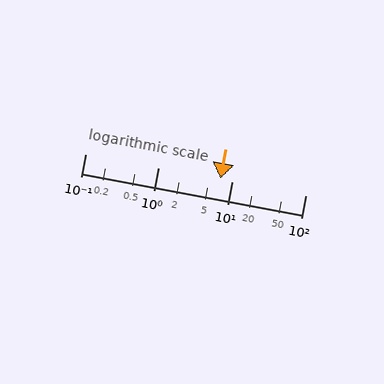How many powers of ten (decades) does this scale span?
The scale spans 3 decades, from 0.1 to 100.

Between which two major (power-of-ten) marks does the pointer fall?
The pointer is between 1 and 10.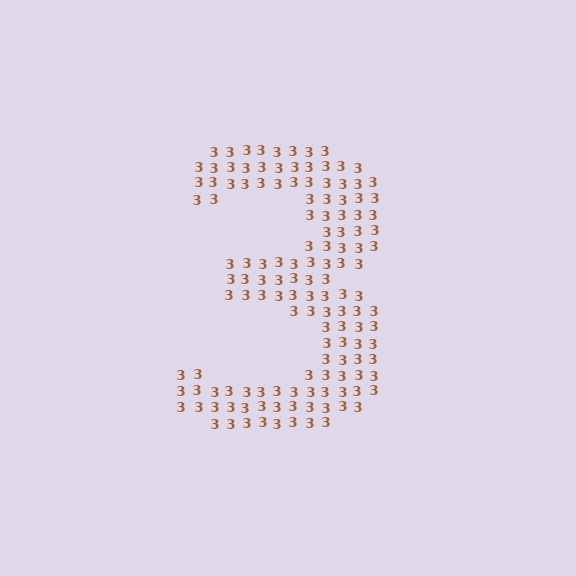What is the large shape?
The large shape is the digit 3.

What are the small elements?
The small elements are digit 3's.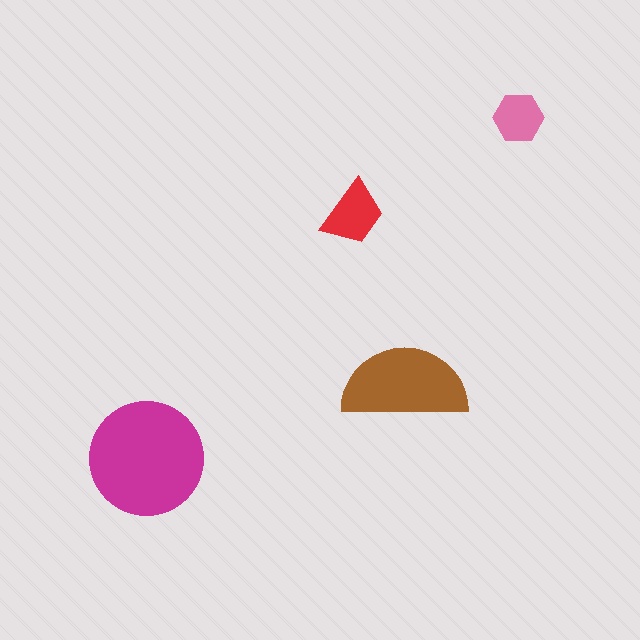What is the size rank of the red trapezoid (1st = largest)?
3rd.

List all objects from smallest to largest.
The pink hexagon, the red trapezoid, the brown semicircle, the magenta circle.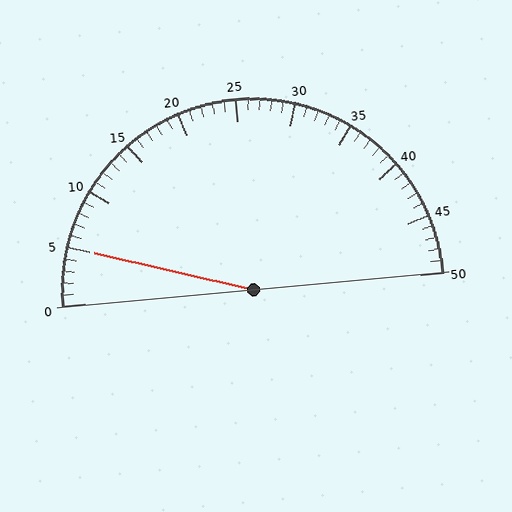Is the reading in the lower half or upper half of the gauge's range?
The reading is in the lower half of the range (0 to 50).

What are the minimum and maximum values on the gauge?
The gauge ranges from 0 to 50.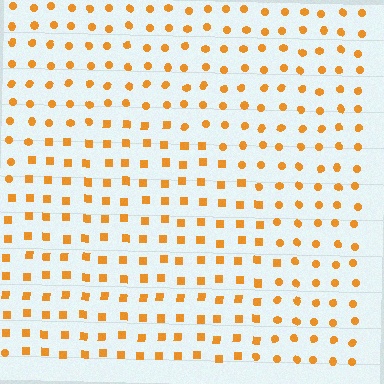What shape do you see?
I see a circle.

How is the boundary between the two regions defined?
The boundary is defined by a change in element shape: squares inside vs. circles outside. All elements share the same color and spacing.